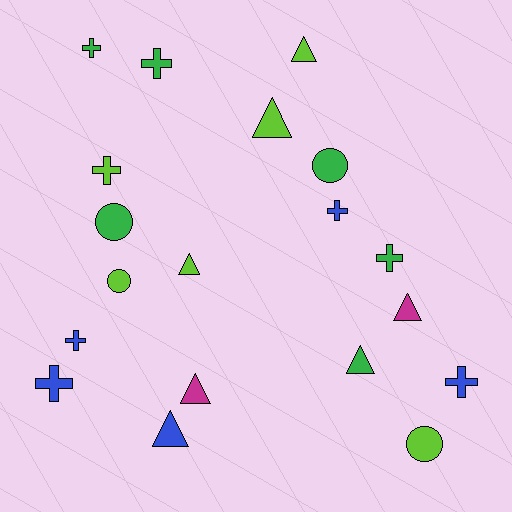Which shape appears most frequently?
Cross, with 8 objects.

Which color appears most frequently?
Lime, with 6 objects.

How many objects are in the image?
There are 19 objects.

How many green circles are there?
There are 2 green circles.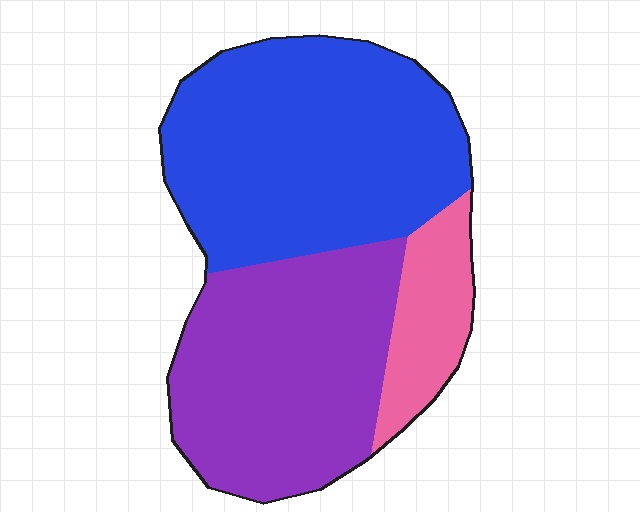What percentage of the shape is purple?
Purple takes up about two fifths (2/5) of the shape.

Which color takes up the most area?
Blue, at roughly 50%.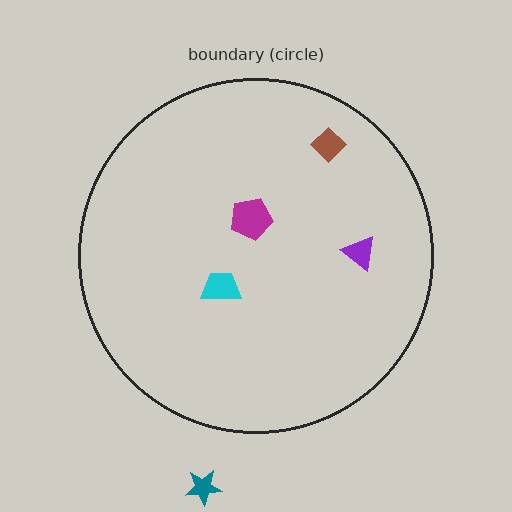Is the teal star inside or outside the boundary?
Outside.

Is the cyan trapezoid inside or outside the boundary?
Inside.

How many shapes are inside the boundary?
4 inside, 1 outside.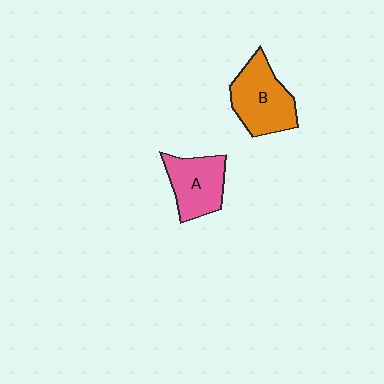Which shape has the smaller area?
Shape A (pink).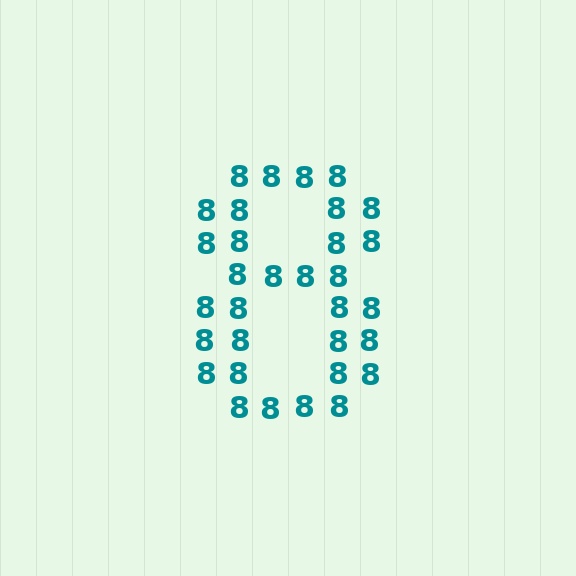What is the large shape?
The large shape is the digit 8.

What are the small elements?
The small elements are digit 8's.